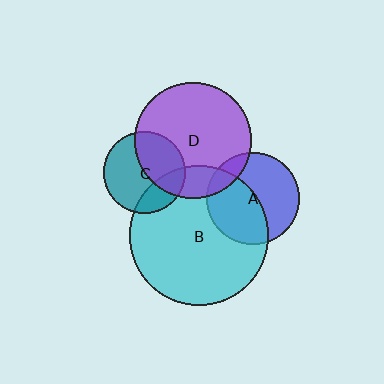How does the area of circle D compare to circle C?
Approximately 2.0 times.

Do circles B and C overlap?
Yes.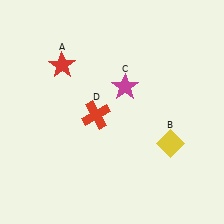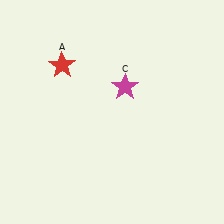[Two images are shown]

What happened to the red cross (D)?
The red cross (D) was removed in Image 2. It was in the bottom-left area of Image 1.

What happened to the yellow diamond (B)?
The yellow diamond (B) was removed in Image 2. It was in the bottom-right area of Image 1.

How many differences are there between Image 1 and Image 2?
There are 2 differences between the two images.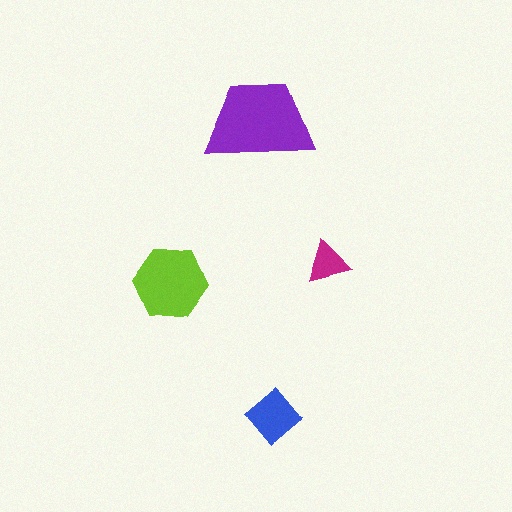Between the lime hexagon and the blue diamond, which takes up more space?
The lime hexagon.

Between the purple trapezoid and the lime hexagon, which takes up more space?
The purple trapezoid.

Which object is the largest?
The purple trapezoid.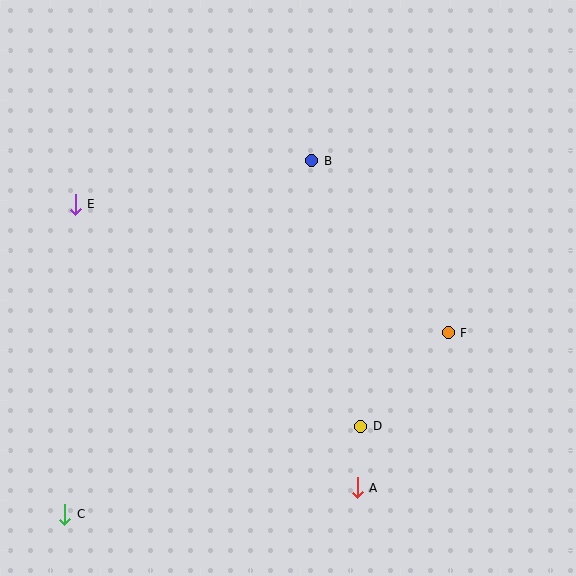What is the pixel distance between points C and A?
The distance between C and A is 294 pixels.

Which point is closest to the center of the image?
Point B at (312, 161) is closest to the center.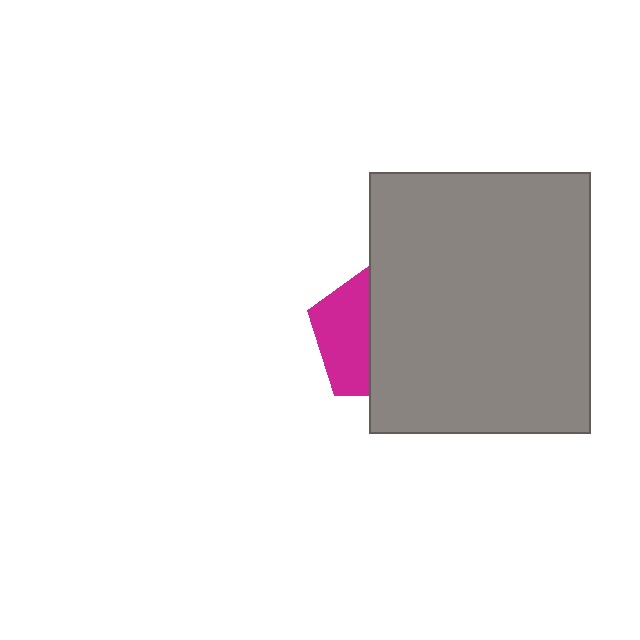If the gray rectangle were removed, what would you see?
You would see the complete magenta pentagon.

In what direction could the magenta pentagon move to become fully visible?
The magenta pentagon could move left. That would shift it out from behind the gray rectangle entirely.